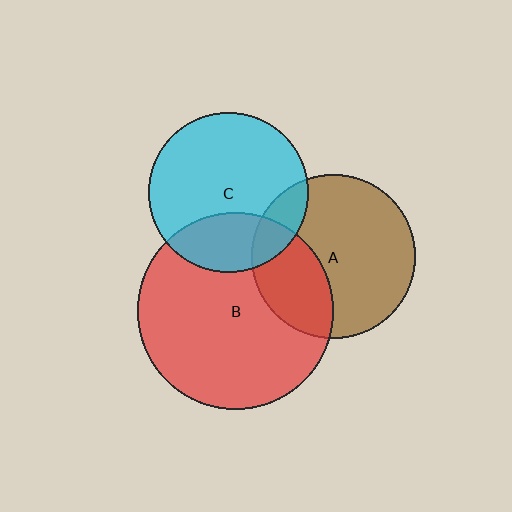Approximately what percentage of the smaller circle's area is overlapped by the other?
Approximately 30%.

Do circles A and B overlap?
Yes.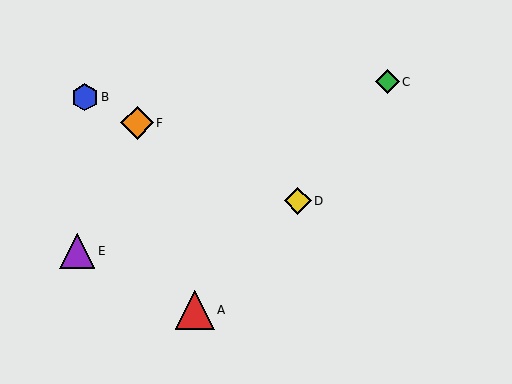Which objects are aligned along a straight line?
Objects B, D, F are aligned along a straight line.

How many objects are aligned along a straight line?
3 objects (B, D, F) are aligned along a straight line.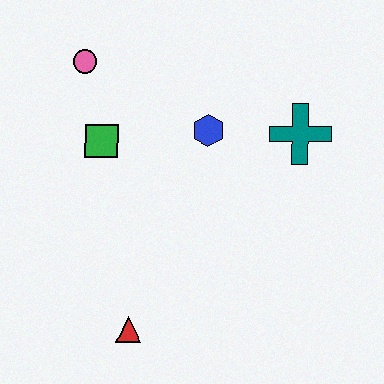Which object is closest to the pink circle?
The green square is closest to the pink circle.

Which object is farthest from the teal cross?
The red triangle is farthest from the teal cross.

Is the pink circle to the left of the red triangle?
Yes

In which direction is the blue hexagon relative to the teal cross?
The blue hexagon is to the left of the teal cross.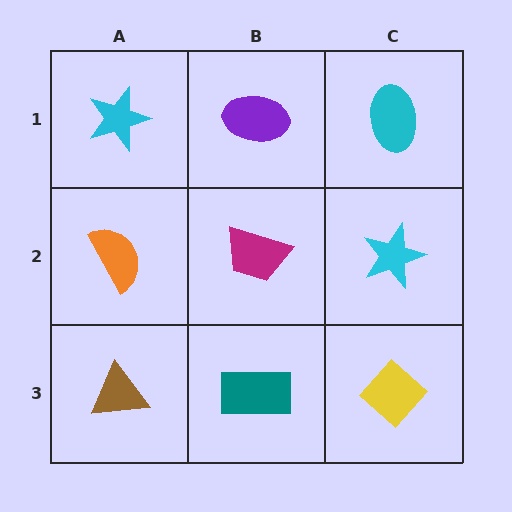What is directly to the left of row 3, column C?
A teal rectangle.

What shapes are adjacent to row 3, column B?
A magenta trapezoid (row 2, column B), a brown triangle (row 3, column A), a yellow diamond (row 3, column C).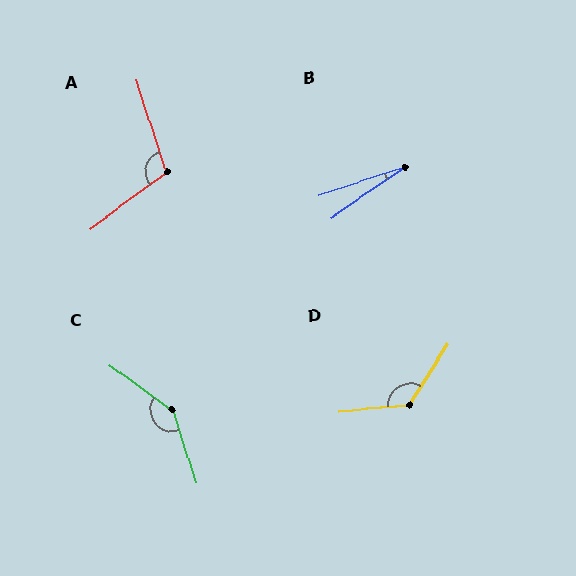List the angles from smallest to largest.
B (16°), A (108°), D (127°), C (144°).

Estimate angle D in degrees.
Approximately 127 degrees.